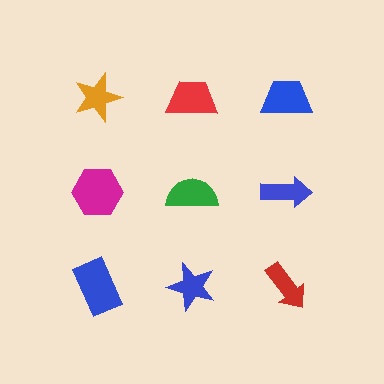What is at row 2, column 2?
A green semicircle.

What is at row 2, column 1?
A magenta hexagon.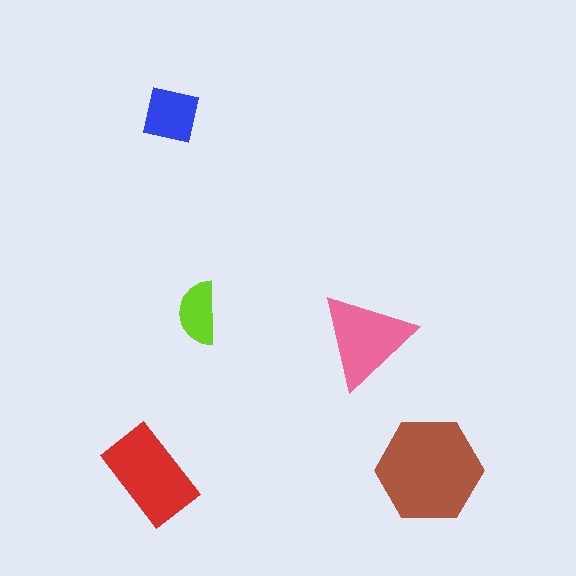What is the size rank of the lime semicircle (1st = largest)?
5th.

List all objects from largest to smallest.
The brown hexagon, the red rectangle, the pink triangle, the blue square, the lime semicircle.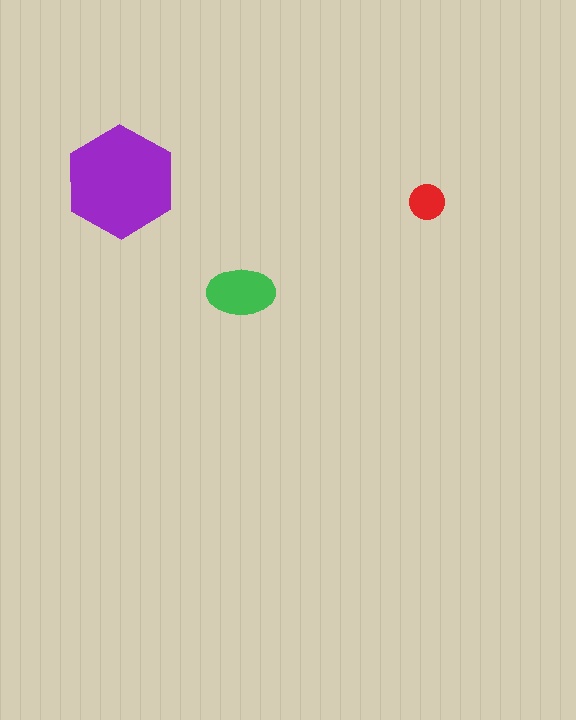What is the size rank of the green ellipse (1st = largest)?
2nd.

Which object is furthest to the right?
The red circle is rightmost.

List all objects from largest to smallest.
The purple hexagon, the green ellipse, the red circle.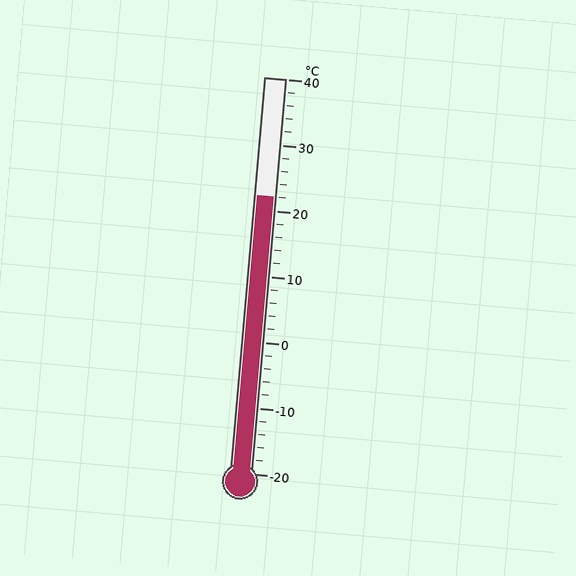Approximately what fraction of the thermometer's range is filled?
The thermometer is filled to approximately 70% of its range.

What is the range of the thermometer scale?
The thermometer scale ranges from -20°C to 40°C.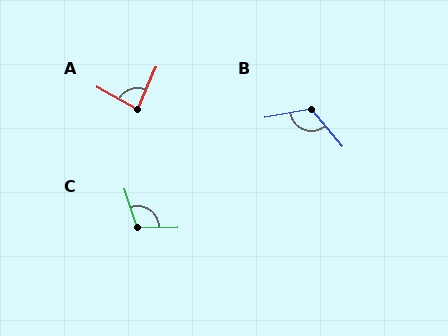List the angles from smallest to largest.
A (84°), C (107°), B (120°).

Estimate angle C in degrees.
Approximately 107 degrees.